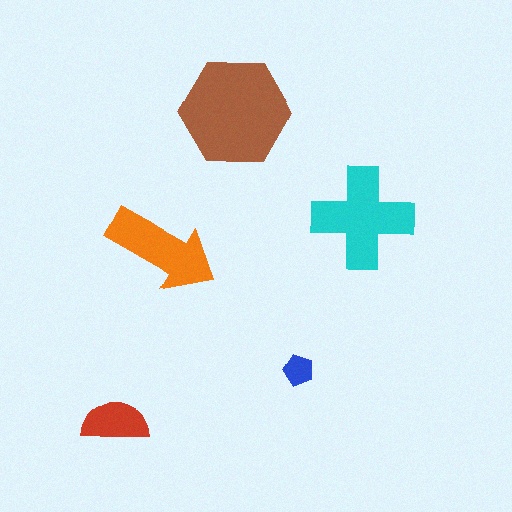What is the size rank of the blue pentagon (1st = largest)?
5th.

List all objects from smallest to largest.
The blue pentagon, the red semicircle, the orange arrow, the cyan cross, the brown hexagon.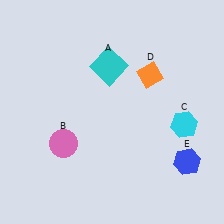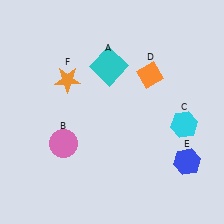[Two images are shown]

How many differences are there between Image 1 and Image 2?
There is 1 difference between the two images.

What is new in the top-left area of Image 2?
An orange star (F) was added in the top-left area of Image 2.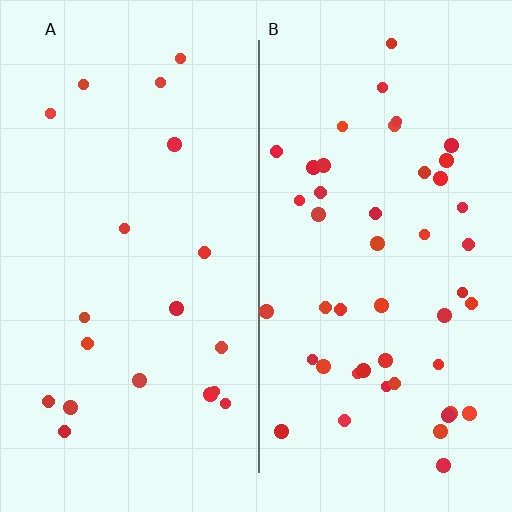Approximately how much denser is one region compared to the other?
Approximately 2.4× — region B over region A.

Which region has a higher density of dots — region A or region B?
B (the right).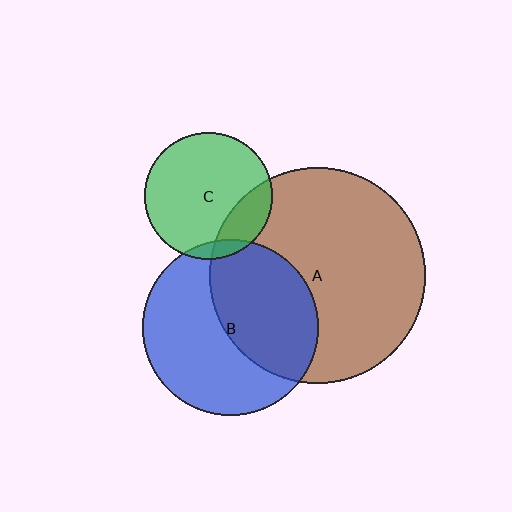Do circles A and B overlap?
Yes.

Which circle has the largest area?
Circle A (brown).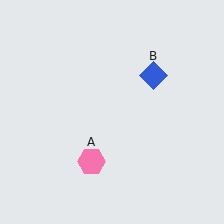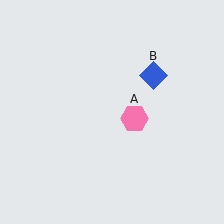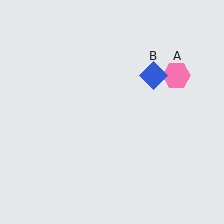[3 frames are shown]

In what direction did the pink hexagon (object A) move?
The pink hexagon (object A) moved up and to the right.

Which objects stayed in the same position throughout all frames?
Blue diamond (object B) remained stationary.